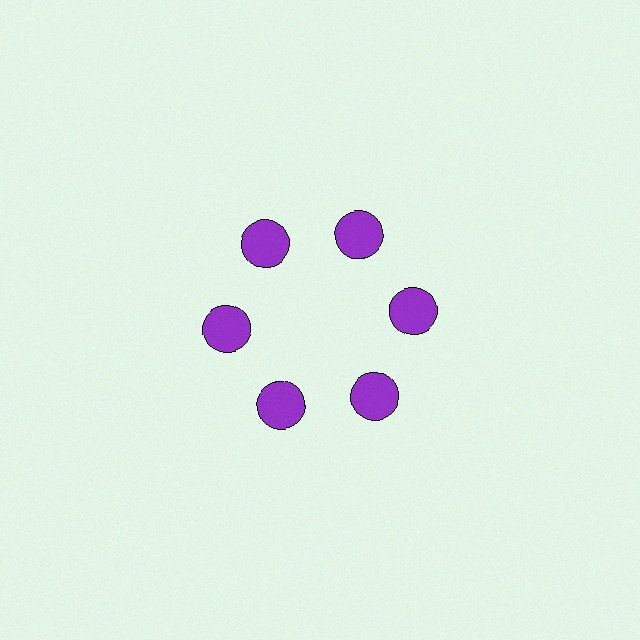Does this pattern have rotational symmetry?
Yes, this pattern has 6-fold rotational symmetry. It looks the same after rotating 60 degrees around the center.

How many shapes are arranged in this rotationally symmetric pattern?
There are 6 shapes, arranged in 6 groups of 1.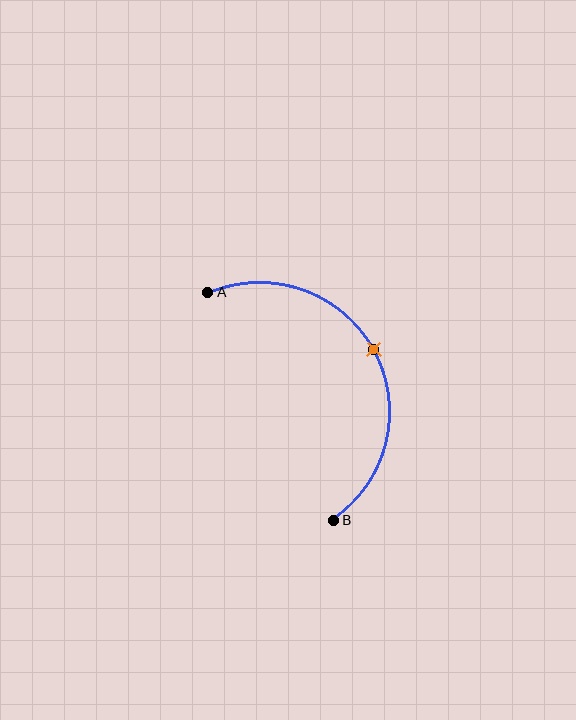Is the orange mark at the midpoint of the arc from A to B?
Yes. The orange mark lies on the arc at equal arc-length from both A and B — it is the arc midpoint.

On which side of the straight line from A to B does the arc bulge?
The arc bulges to the right of the straight line connecting A and B.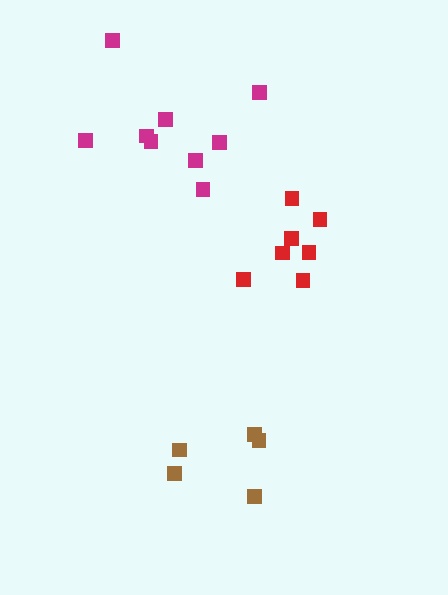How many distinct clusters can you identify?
There are 3 distinct clusters.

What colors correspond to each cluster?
The clusters are colored: brown, red, magenta.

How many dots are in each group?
Group 1: 5 dots, Group 2: 7 dots, Group 3: 9 dots (21 total).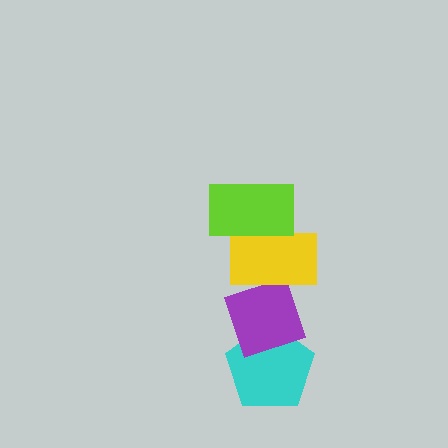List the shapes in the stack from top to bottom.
From top to bottom: the lime rectangle, the yellow rectangle, the purple diamond, the cyan pentagon.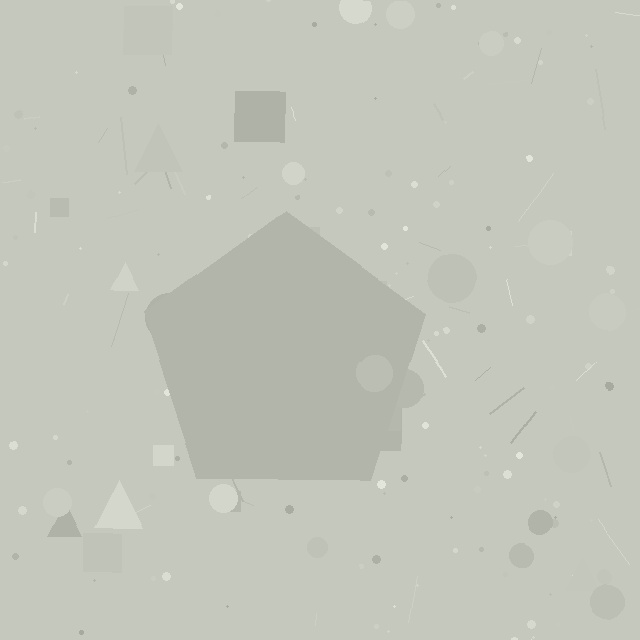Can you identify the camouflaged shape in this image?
The camouflaged shape is a pentagon.